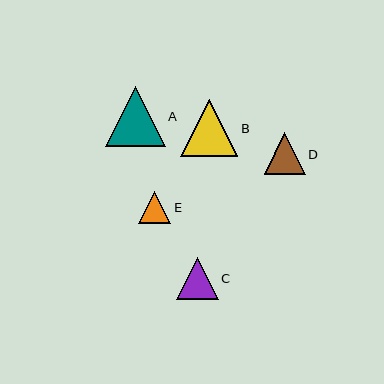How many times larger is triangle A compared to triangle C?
Triangle A is approximately 1.4 times the size of triangle C.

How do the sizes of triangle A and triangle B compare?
Triangle A and triangle B are approximately the same size.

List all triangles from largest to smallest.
From largest to smallest: A, B, D, C, E.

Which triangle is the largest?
Triangle A is the largest with a size of approximately 60 pixels.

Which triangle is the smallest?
Triangle E is the smallest with a size of approximately 32 pixels.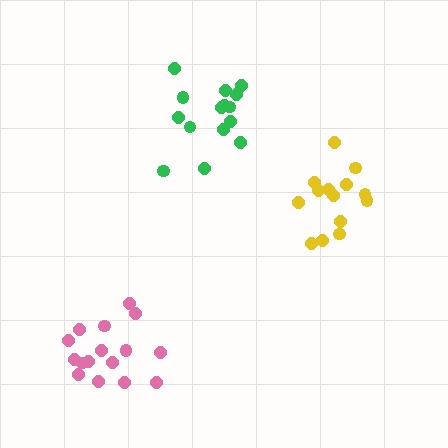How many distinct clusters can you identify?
There are 3 distinct clusters.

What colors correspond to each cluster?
The clusters are colored: pink, yellow, green.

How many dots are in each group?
Group 1: 16 dots, Group 2: 14 dots, Group 3: 15 dots (45 total).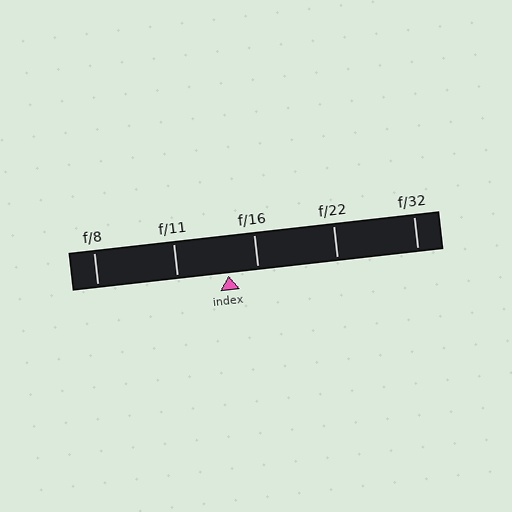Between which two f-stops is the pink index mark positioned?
The index mark is between f/11 and f/16.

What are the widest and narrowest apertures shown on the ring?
The widest aperture shown is f/8 and the narrowest is f/32.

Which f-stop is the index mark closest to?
The index mark is closest to f/16.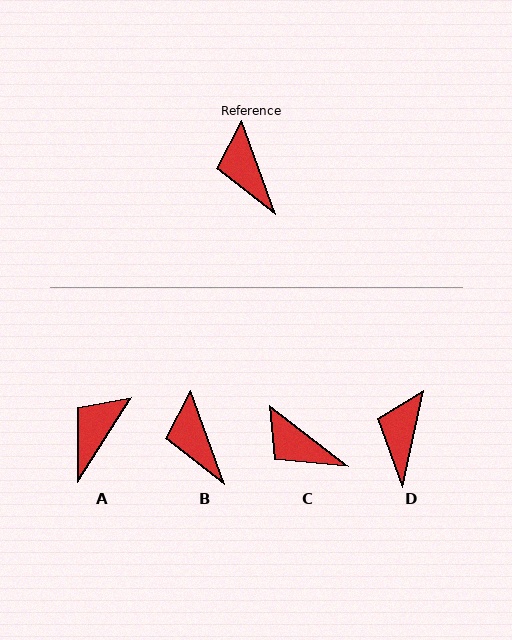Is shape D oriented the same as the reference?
No, it is off by about 32 degrees.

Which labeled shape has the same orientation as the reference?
B.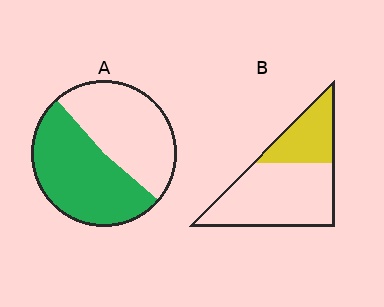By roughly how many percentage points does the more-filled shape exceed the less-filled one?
By roughly 20 percentage points (A over B).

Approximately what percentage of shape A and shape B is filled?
A is approximately 50% and B is approximately 30%.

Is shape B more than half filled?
No.